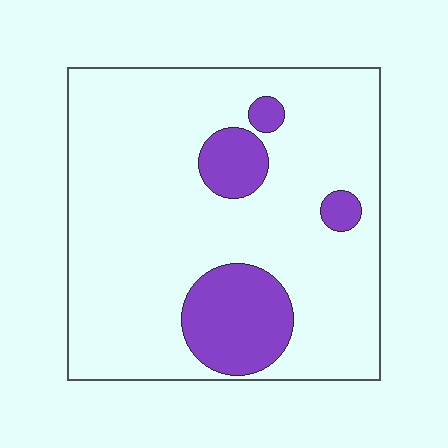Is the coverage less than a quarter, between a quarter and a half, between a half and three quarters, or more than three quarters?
Less than a quarter.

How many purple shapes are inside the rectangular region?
4.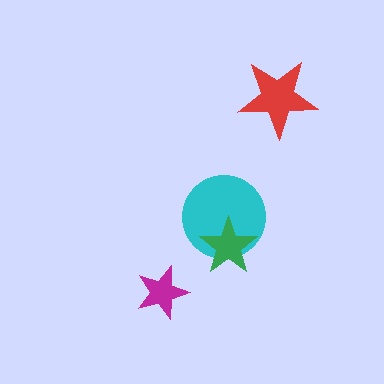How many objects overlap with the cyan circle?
1 object overlaps with the cyan circle.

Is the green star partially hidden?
No, no other shape covers it.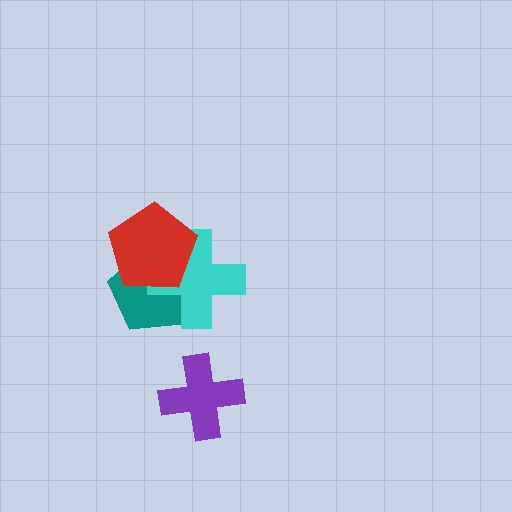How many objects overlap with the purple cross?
0 objects overlap with the purple cross.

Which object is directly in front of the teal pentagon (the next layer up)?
The cyan cross is directly in front of the teal pentagon.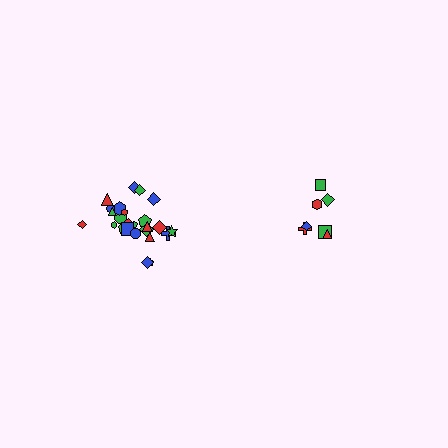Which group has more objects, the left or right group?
The left group.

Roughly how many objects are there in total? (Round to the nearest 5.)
Roughly 30 objects in total.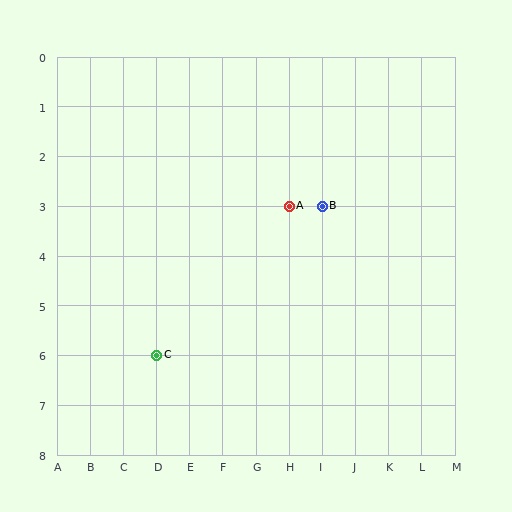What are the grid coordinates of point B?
Point B is at grid coordinates (I, 3).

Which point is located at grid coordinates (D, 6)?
Point C is at (D, 6).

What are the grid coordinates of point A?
Point A is at grid coordinates (H, 3).